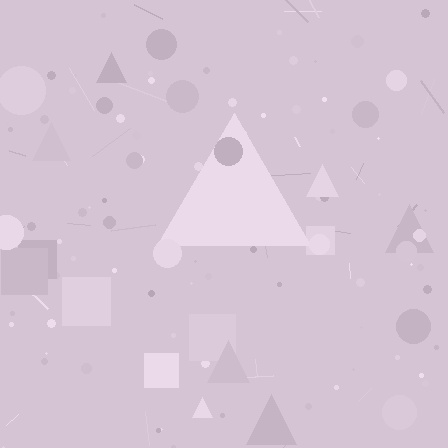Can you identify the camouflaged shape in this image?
The camouflaged shape is a triangle.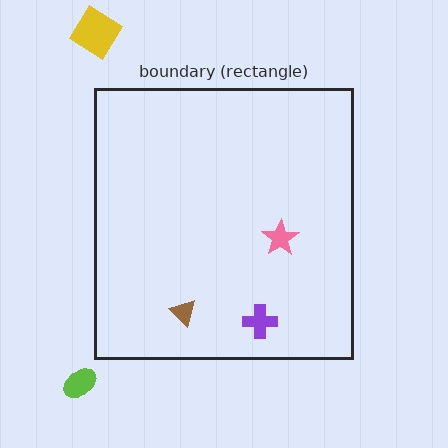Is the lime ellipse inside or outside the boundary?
Outside.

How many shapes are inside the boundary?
3 inside, 2 outside.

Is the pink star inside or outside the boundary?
Inside.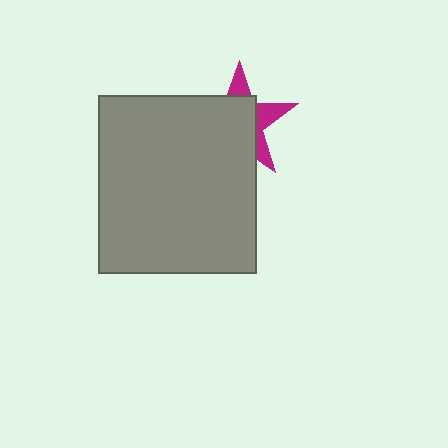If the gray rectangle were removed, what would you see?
You would see the complete magenta star.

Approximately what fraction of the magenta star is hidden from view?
Roughly 68% of the magenta star is hidden behind the gray rectangle.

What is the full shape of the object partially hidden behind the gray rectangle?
The partially hidden object is a magenta star.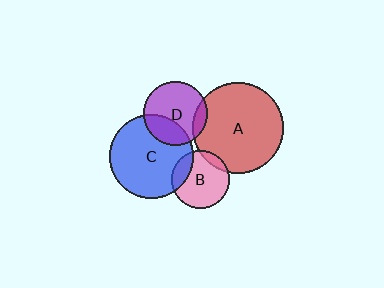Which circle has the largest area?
Circle A (red).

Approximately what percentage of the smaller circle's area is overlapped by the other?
Approximately 15%.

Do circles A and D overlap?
Yes.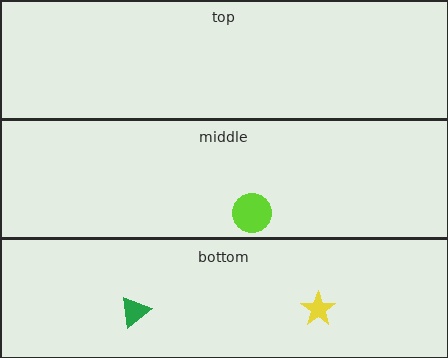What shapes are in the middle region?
The lime circle.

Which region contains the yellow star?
The bottom region.